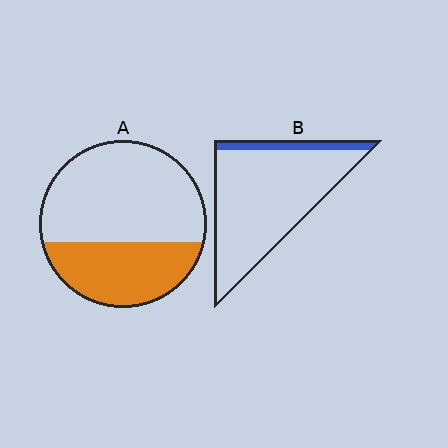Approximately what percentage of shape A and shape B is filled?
A is approximately 35% and B is approximately 10%.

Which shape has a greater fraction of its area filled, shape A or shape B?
Shape A.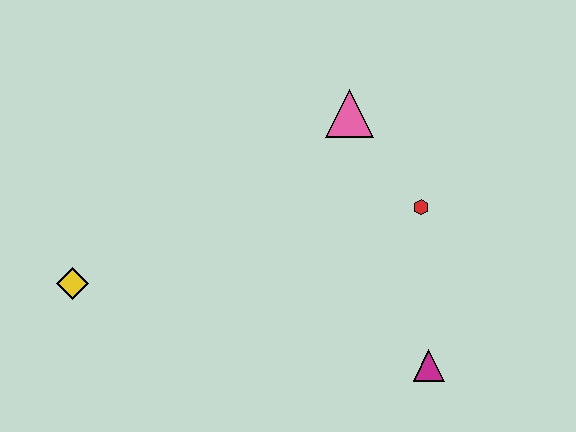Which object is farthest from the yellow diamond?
The magenta triangle is farthest from the yellow diamond.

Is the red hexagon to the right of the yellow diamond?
Yes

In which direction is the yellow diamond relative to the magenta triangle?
The yellow diamond is to the left of the magenta triangle.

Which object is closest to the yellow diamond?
The pink triangle is closest to the yellow diamond.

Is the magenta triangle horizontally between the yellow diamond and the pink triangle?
No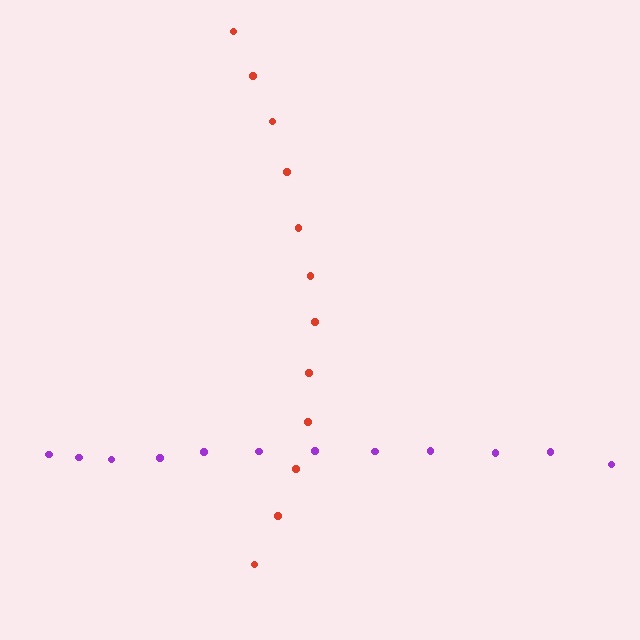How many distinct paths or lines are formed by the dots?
There are 2 distinct paths.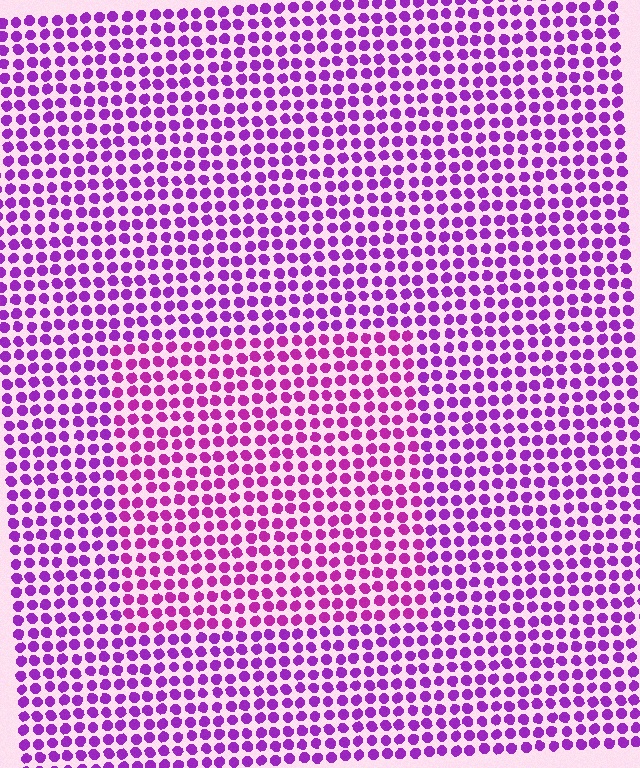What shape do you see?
I see a rectangle.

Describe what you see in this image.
The image is filled with small purple elements in a uniform arrangement. A rectangle-shaped region is visible where the elements are tinted to a slightly different hue, forming a subtle color boundary.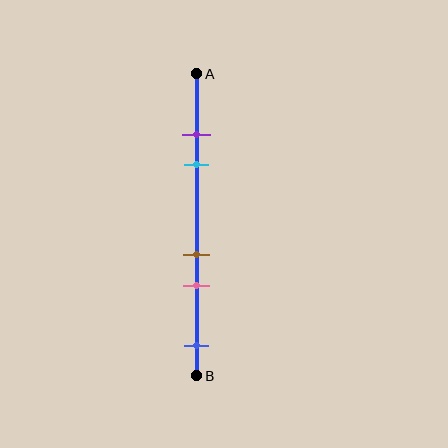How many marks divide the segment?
There are 5 marks dividing the segment.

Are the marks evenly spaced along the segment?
No, the marks are not evenly spaced.